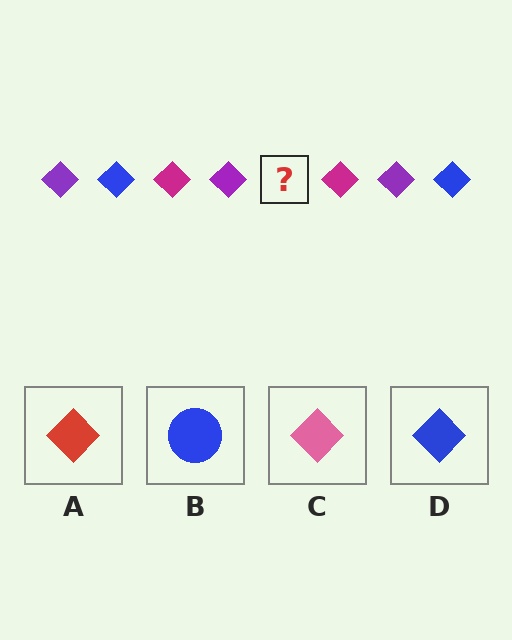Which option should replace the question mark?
Option D.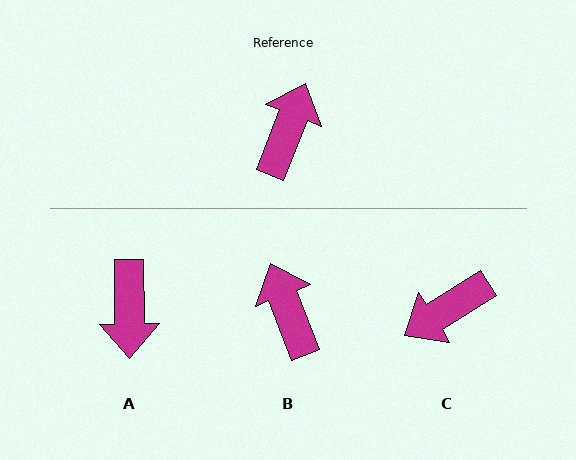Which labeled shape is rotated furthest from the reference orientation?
A, about 158 degrees away.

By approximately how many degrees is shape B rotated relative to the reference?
Approximately 42 degrees counter-clockwise.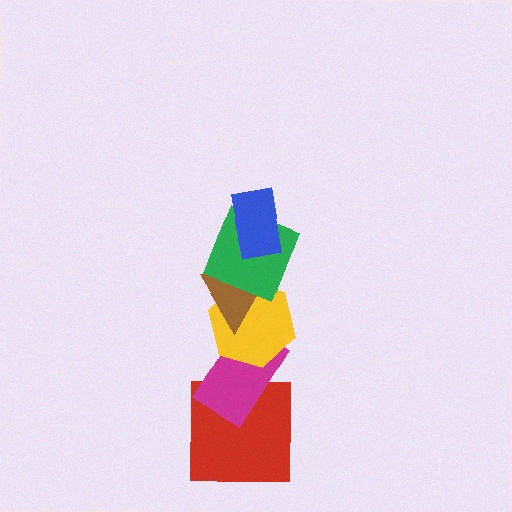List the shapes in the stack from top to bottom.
From top to bottom: the blue rectangle, the green square, the brown triangle, the yellow hexagon, the magenta rectangle, the red square.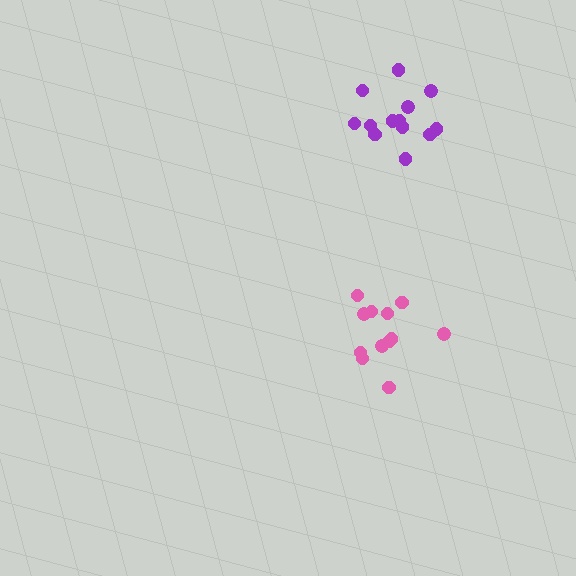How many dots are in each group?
Group 1: 13 dots, Group 2: 12 dots (25 total).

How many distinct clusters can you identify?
There are 2 distinct clusters.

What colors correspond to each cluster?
The clusters are colored: purple, pink.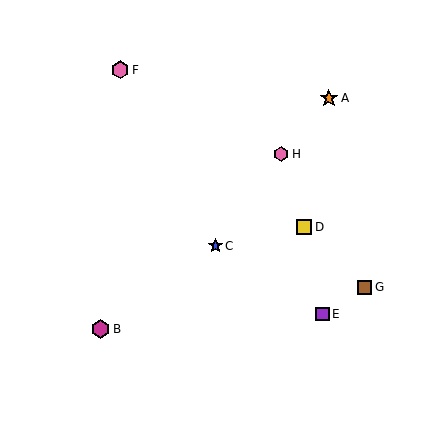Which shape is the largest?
The magenta hexagon (labeled B) is the largest.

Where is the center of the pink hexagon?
The center of the pink hexagon is at (281, 154).